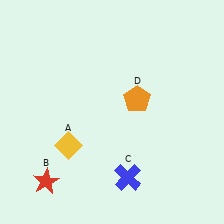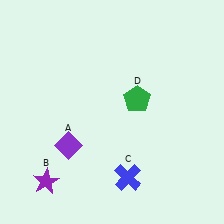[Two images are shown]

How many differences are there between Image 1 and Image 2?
There are 3 differences between the two images.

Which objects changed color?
A changed from yellow to purple. B changed from red to purple. D changed from orange to green.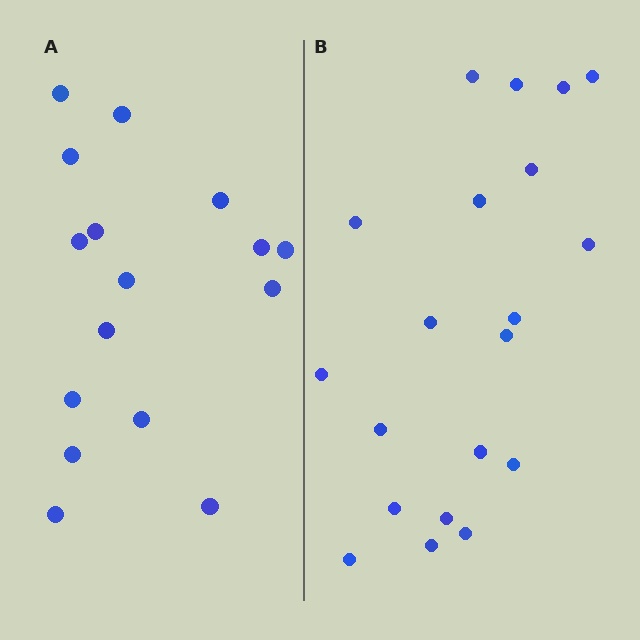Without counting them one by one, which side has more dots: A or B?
Region B (the right region) has more dots.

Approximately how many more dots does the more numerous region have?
Region B has about 4 more dots than region A.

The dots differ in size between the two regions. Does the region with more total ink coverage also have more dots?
No. Region A has more total ink coverage because its dots are larger, but region B actually contains more individual dots. Total area can be misleading — the number of items is what matters here.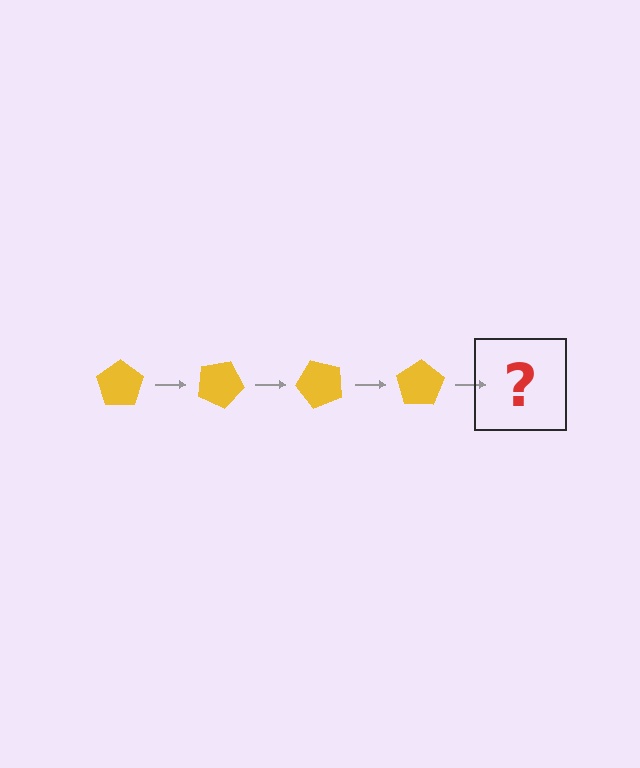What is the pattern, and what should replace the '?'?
The pattern is that the pentagon rotates 25 degrees each step. The '?' should be a yellow pentagon rotated 100 degrees.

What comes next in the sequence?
The next element should be a yellow pentagon rotated 100 degrees.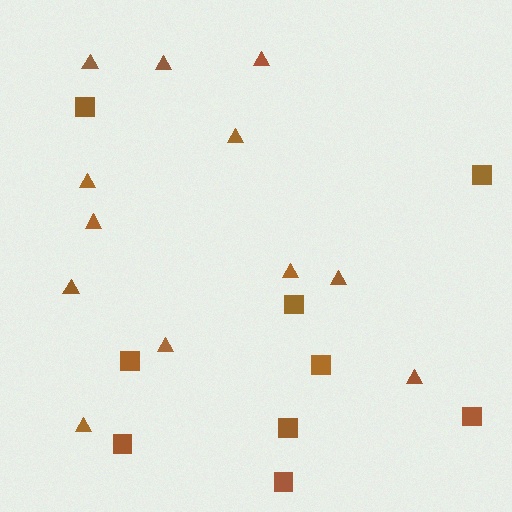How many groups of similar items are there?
There are 2 groups: one group of triangles (12) and one group of squares (9).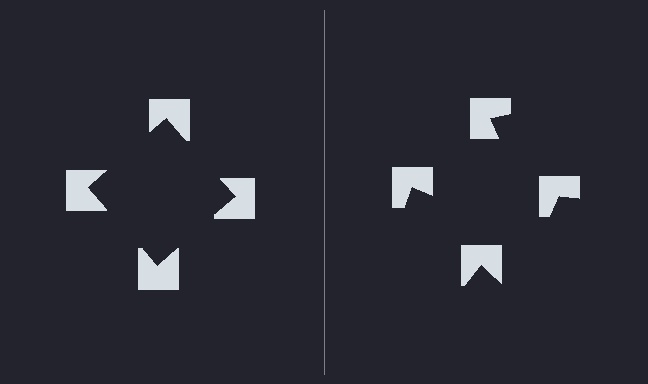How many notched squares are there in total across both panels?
8 — 4 on each side.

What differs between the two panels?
The notched squares are positioned identically on both sides; only the wedge orientations differ. On the left they align to a square; on the right they are misaligned.